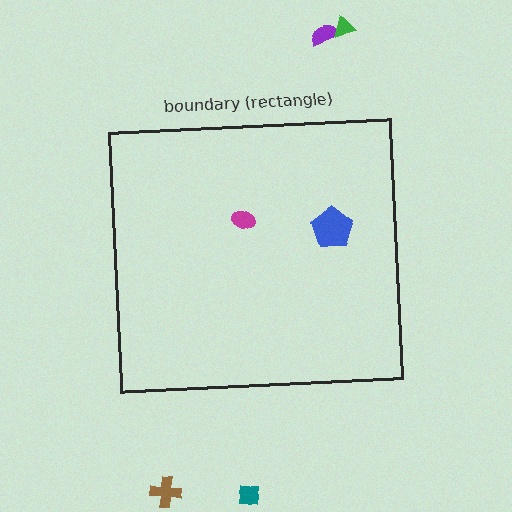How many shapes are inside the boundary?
2 inside, 4 outside.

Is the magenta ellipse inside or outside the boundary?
Inside.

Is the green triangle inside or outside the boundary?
Outside.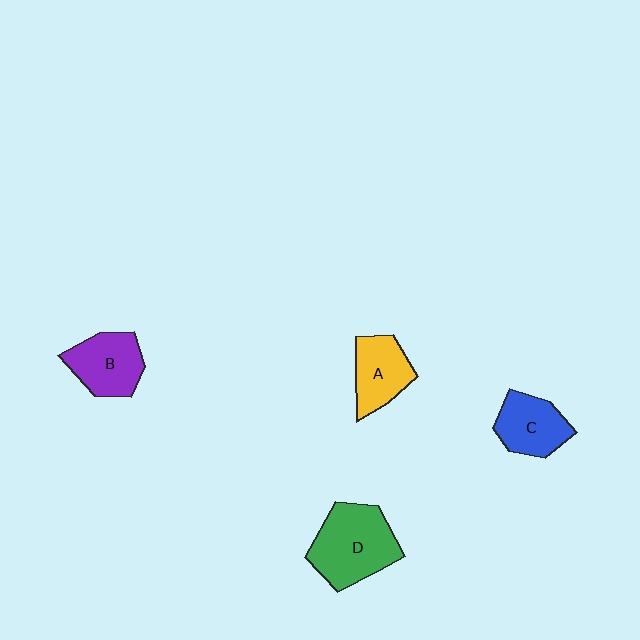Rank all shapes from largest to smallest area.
From largest to smallest: D (green), B (purple), C (blue), A (yellow).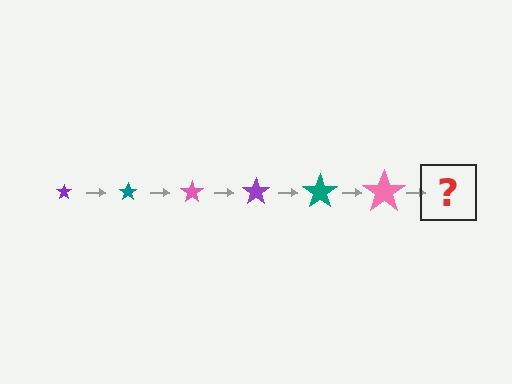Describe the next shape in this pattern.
It should be a purple star, larger than the previous one.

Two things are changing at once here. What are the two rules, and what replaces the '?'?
The two rules are that the star grows larger each step and the color cycles through purple, teal, and pink. The '?' should be a purple star, larger than the previous one.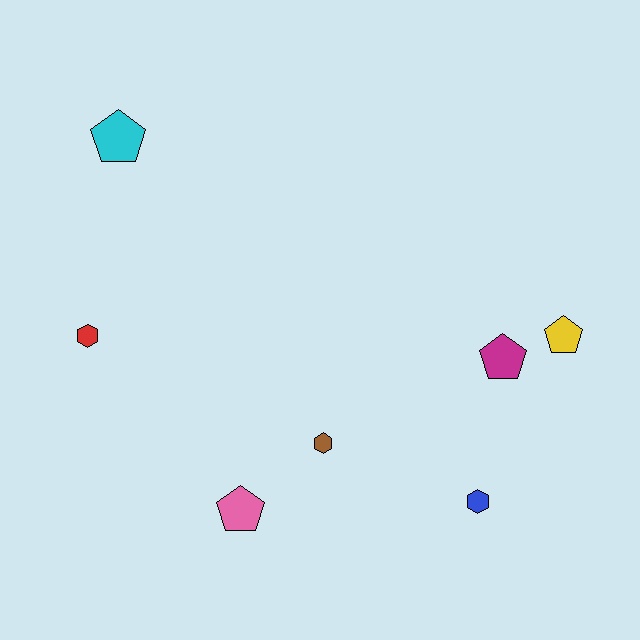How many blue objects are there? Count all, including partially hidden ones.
There is 1 blue object.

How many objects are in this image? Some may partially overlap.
There are 7 objects.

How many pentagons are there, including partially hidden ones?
There are 4 pentagons.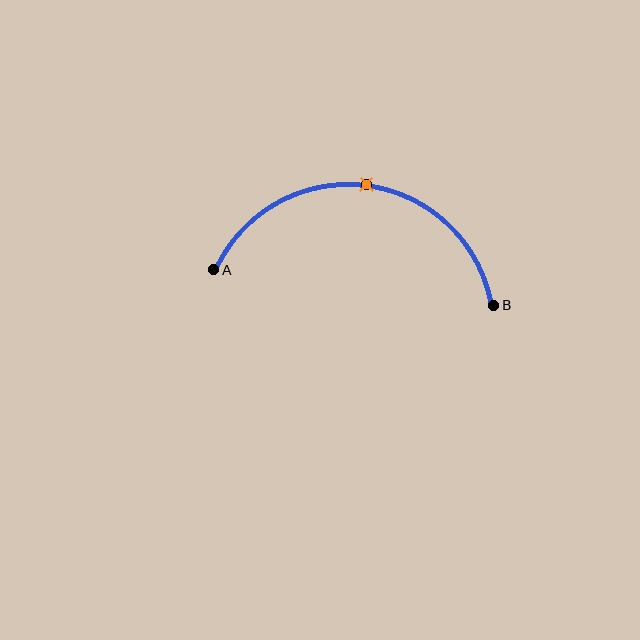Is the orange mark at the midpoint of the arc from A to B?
Yes. The orange mark lies on the arc at equal arc-length from both A and B — it is the arc midpoint.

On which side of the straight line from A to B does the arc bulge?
The arc bulges above the straight line connecting A and B.